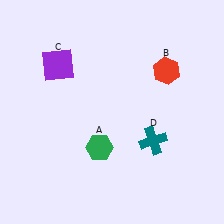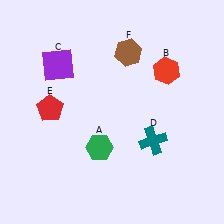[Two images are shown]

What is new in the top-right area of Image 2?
A brown hexagon (F) was added in the top-right area of Image 2.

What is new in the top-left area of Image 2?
A red pentagon (E) was added in the top-left area of Image 2.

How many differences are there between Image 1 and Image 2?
There are 2 differences between the two images.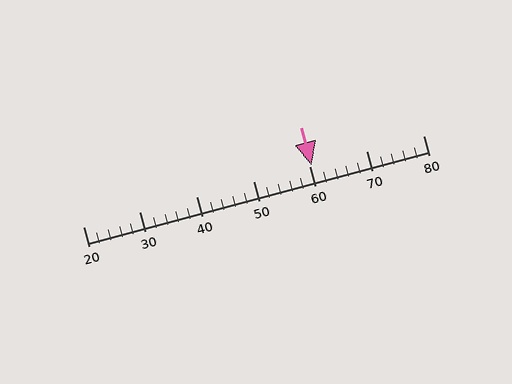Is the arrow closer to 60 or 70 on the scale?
The arrow is closer to 60.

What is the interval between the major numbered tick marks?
The major tick marks are spaced 10 units apart.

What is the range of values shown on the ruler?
The ruler shows values from 20 to 80.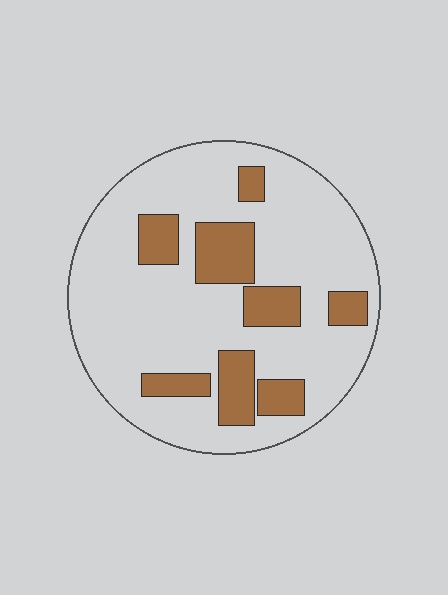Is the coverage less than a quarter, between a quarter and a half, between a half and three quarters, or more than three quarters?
Less than a quarter.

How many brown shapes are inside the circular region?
8.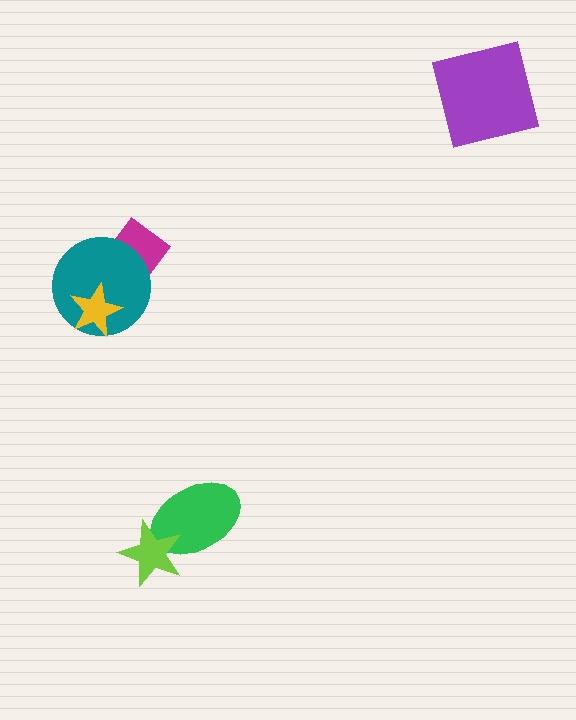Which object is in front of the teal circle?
The yellow star is in front of the teal circle.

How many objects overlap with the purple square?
0 objects overlap with the purple square.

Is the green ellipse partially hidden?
Yes, it is partially covered by another shape.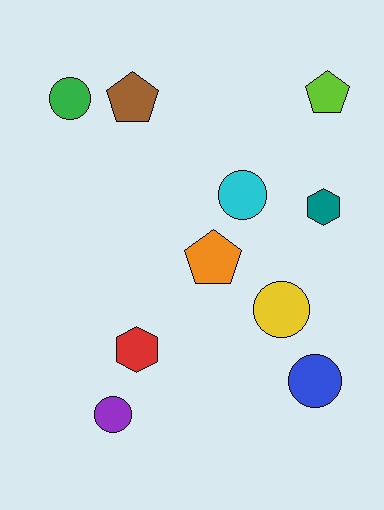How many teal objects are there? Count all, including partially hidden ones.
There is 1 teal object.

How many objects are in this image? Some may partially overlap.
There are 10 objects.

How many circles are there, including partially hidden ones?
There are 5 circles.